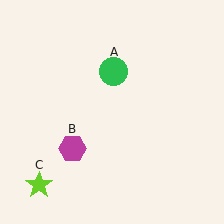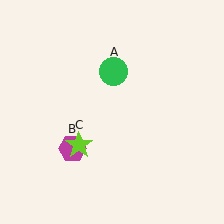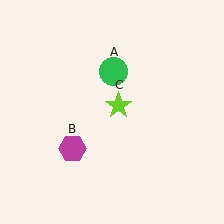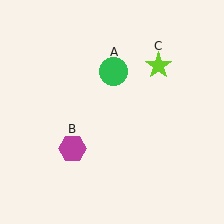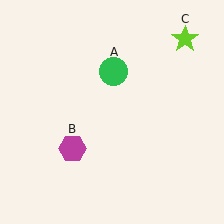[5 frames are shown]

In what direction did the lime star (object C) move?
The lime star (object C) moved up and to the right.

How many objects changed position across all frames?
1 object changed position: lime star (object C).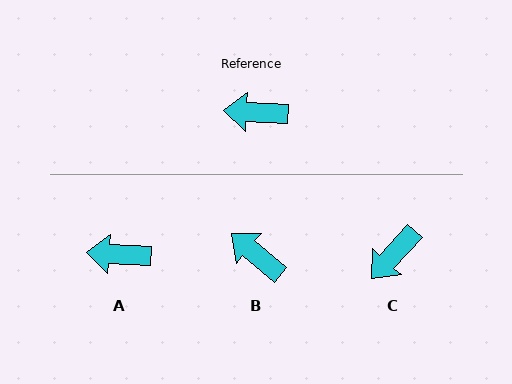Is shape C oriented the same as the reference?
No, it is off by about 51 degrees.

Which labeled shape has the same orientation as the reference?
A.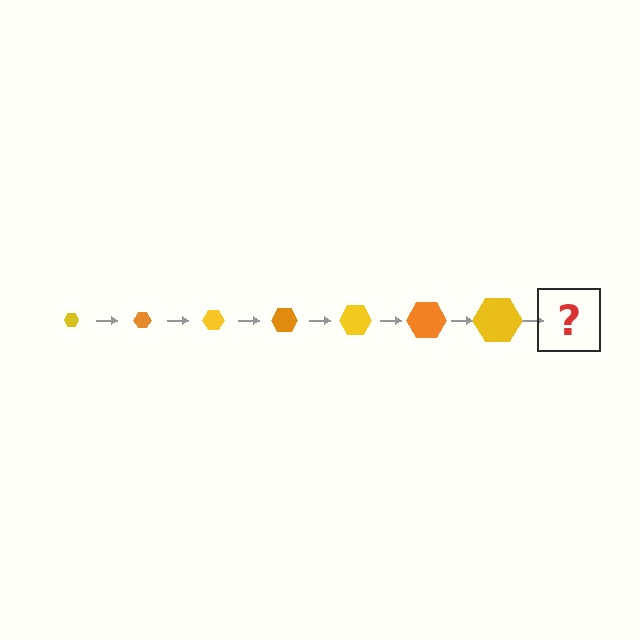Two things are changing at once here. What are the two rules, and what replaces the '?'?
The two rules are that the hexagon grows larger each step and the color cycles through yellow and orange. The '?' should be an orange hexagon, larger than the previous one.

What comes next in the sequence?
The next element should be an orange hexagon, larger than the previous one.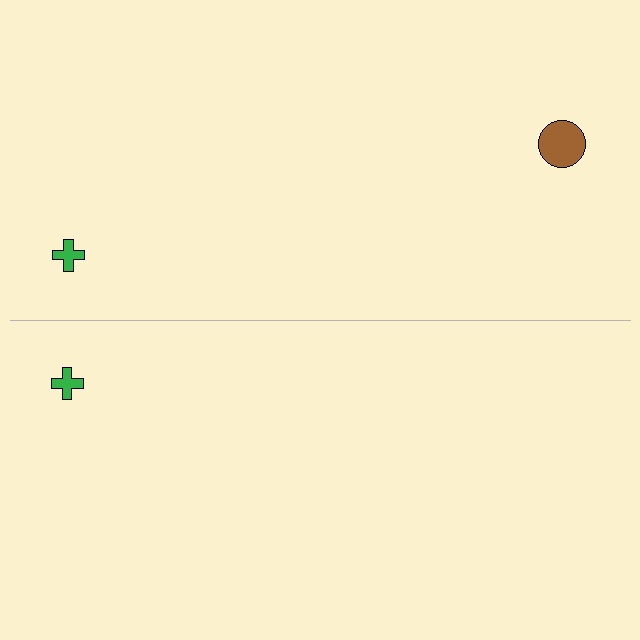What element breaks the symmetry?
A brown circle is missing from the bottom side.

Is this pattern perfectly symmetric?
No, the pattern is not perfectly symmetric. A brown circle is missing from the bottom side.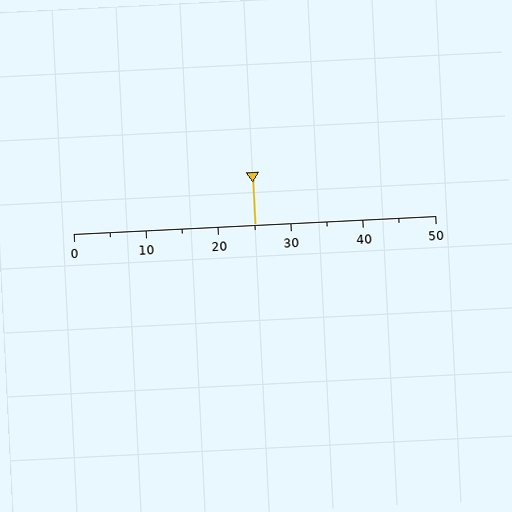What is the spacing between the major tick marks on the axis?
The major ticks are spaced 10 apart.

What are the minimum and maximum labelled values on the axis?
The axis runs from 0 to 50.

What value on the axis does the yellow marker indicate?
The marker indicates approximately 25.